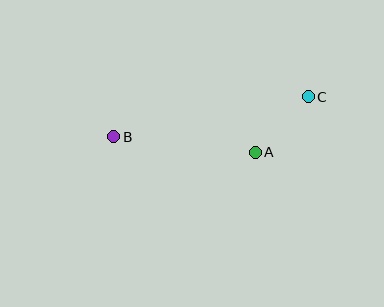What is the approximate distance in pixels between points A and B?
The distance between A and B is approximately 142 pixels.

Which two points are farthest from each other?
Points B and C are farthest from each other.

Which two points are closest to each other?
Points A and C are closest to each other.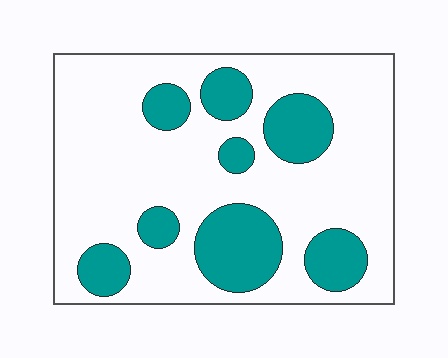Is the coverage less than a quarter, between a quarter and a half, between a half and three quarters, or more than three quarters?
Between a quarter and a half.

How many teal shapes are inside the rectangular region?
8.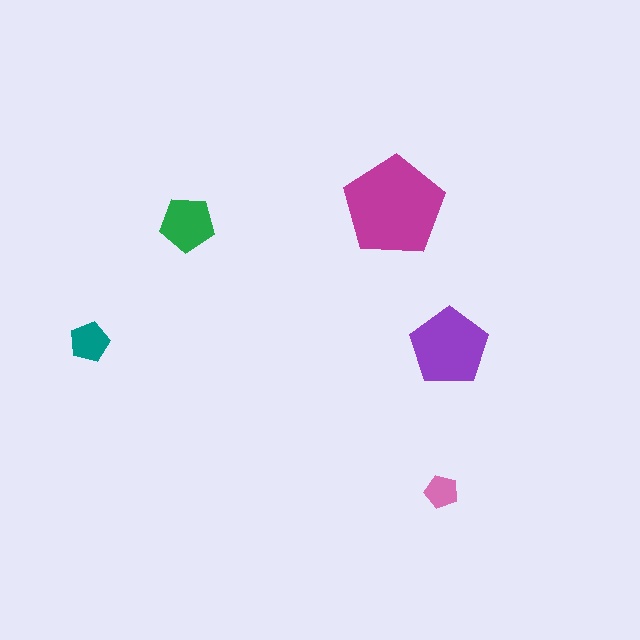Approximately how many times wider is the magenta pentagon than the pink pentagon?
About 3 times wider.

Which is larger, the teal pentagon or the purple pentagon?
The purple one.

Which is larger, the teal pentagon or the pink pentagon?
The teal one.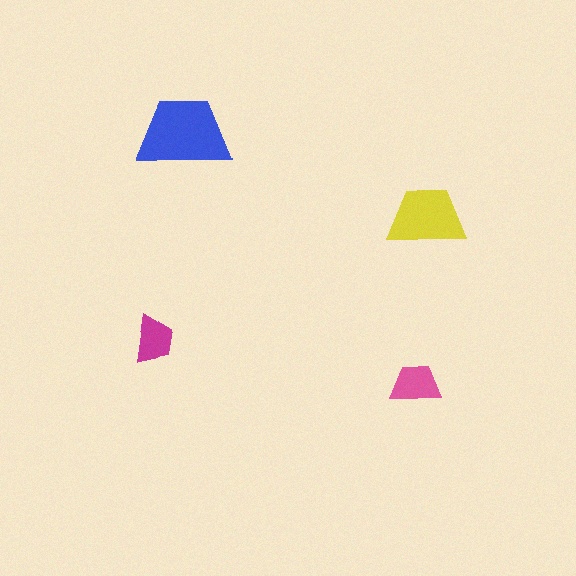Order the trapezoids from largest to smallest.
the blue one, the yellow one, the pink one, the magenta one.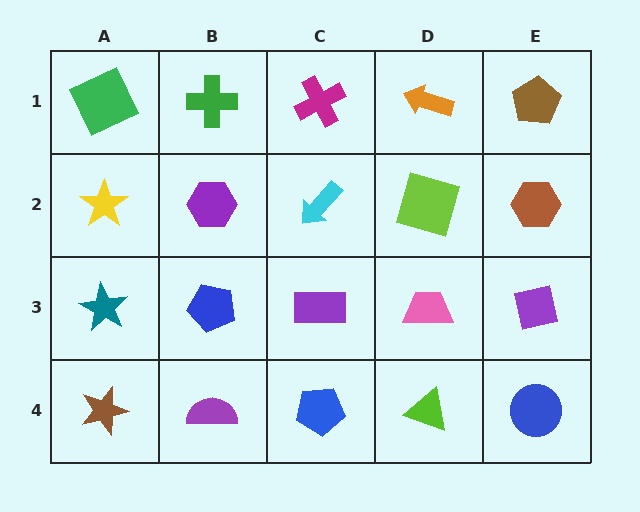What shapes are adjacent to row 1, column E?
A brown hexagon (row 2, column E), an orange arrow (row 1, column D).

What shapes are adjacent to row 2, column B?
A green cross (row 1, column B), a blue pentagon (row 3, column B), a yellow star (row 2, column A), a cyan arrow (row 2, column C).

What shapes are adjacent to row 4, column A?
A teal star (row 3, column A), a purple semicircle (row 4, column B).